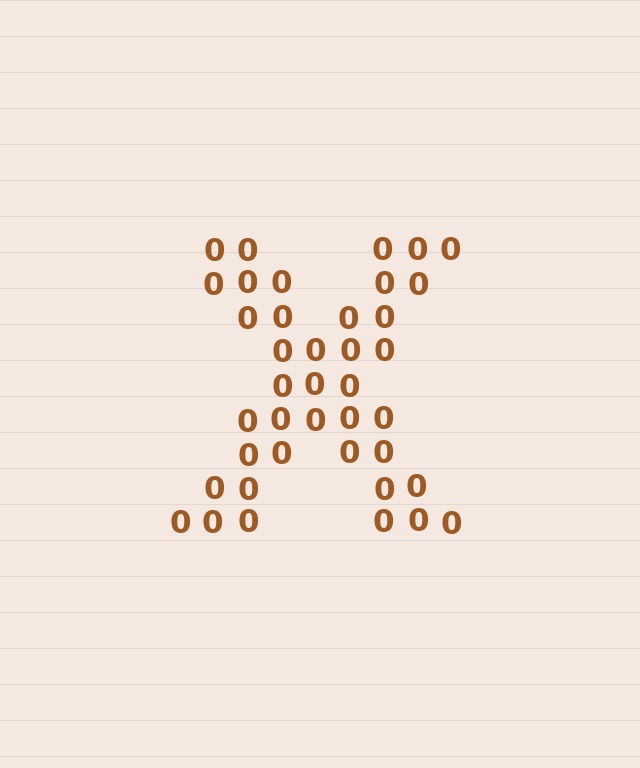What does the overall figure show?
The overall figure shows the letter X.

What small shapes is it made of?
It is made of small digit 0's.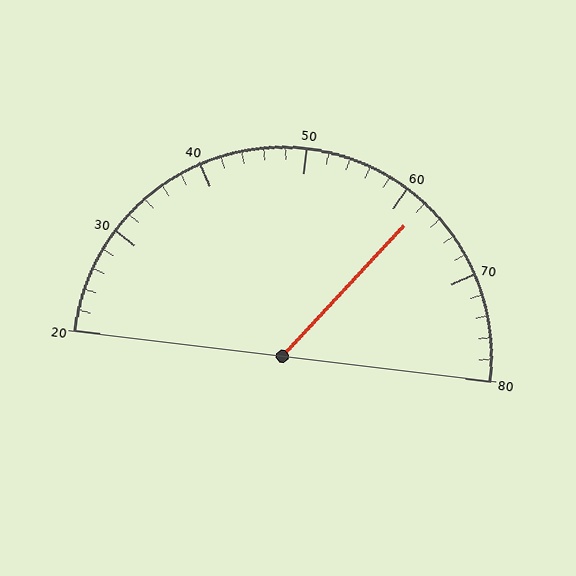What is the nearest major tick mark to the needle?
The nearest major tick mark is 60.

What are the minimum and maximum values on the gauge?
The gauge ranges from 20 to 80.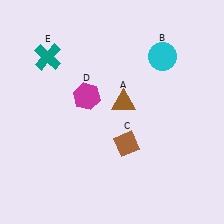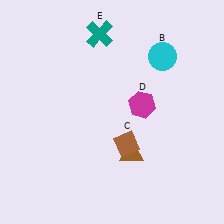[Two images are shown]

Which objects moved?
The objects that moved are: the brown triangle (A), the magenta hexagon (D), the teal cross (E).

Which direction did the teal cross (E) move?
The teal cross (E) moved right.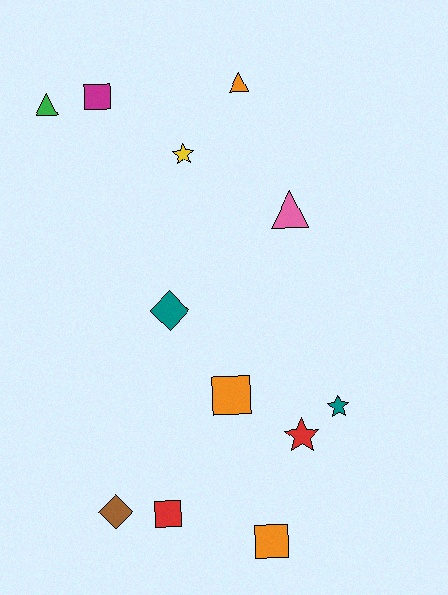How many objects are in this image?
There are 12 objects.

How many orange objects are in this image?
There are 3 orange objects.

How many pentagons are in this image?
There are no pentagons.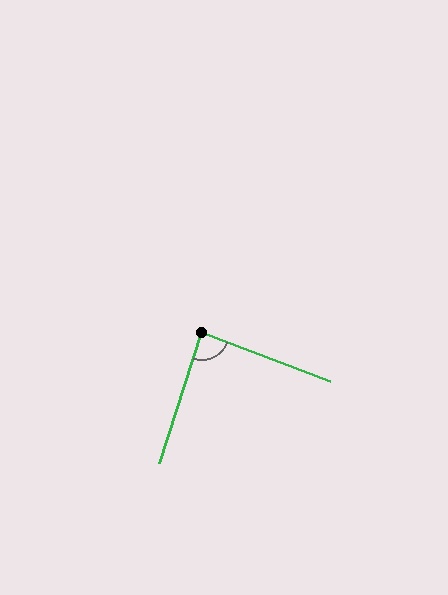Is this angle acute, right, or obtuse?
It is approximately a right angle.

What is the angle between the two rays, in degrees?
Approximately 87 degrees.